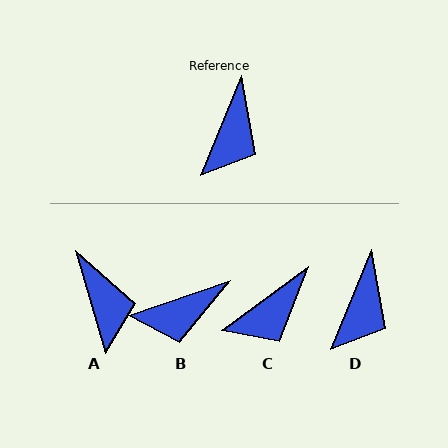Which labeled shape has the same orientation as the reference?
D.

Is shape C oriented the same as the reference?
No, it is off by about 32 degrees.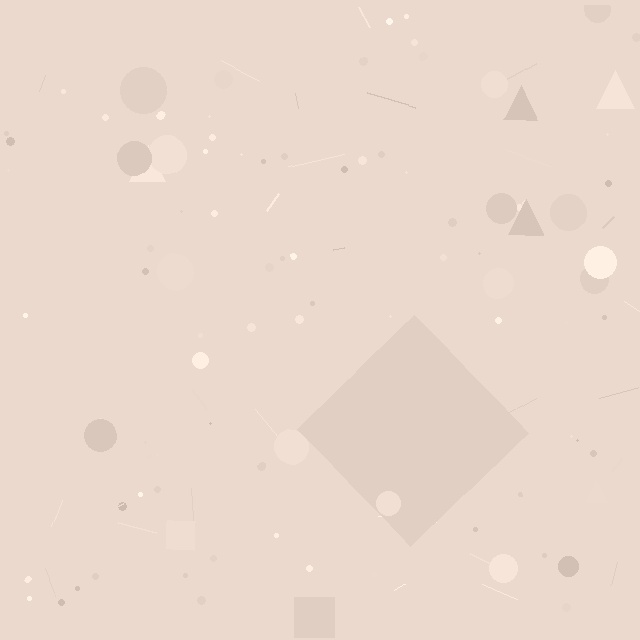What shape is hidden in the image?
A diamond is hidden in the image.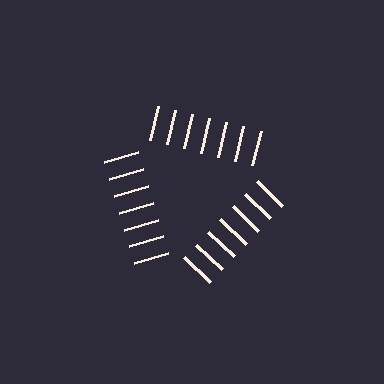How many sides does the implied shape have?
3 sides — the line-ends trace a triangle.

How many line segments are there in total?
21 — 7 along each of the 3 edges.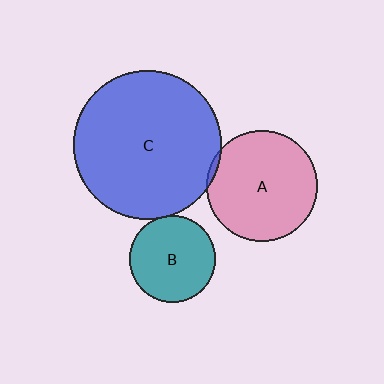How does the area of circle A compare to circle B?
Approximately 1.7 times.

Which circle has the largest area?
Circle C (blue).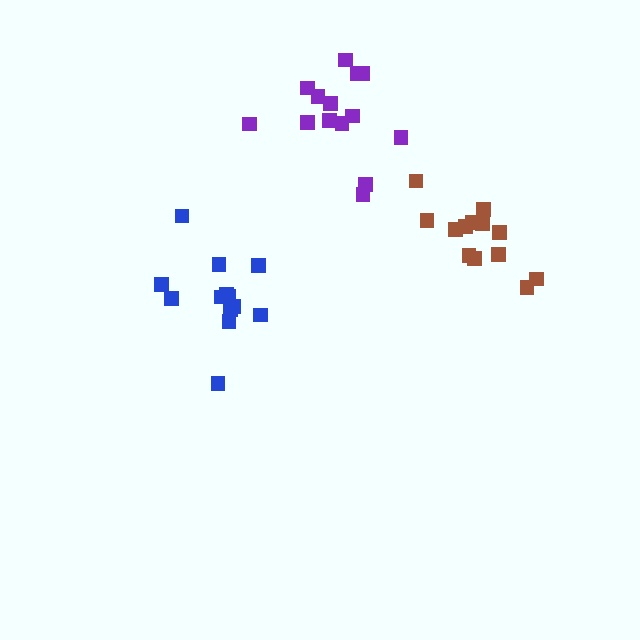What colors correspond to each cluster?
The clusters are colored: blue, brown, purple.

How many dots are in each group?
Group 1: 13 dots, Group 2: 13 dots, Group 3: 14 dots (40 total).